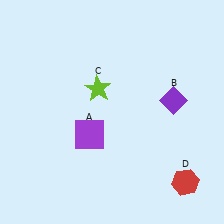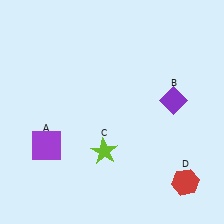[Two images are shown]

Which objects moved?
The objects that moved are: the purple square (A), the lime star (C).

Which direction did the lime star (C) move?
The lime star (C) moved down.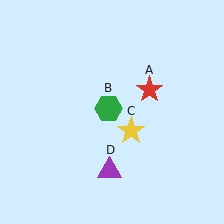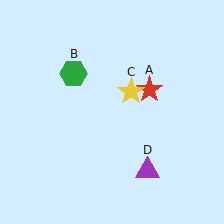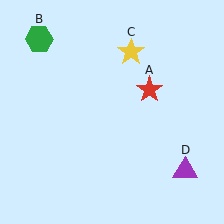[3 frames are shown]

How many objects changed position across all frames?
3 objects changed position: green hexagon (object B), yellow star (object C), purple triangle (object D).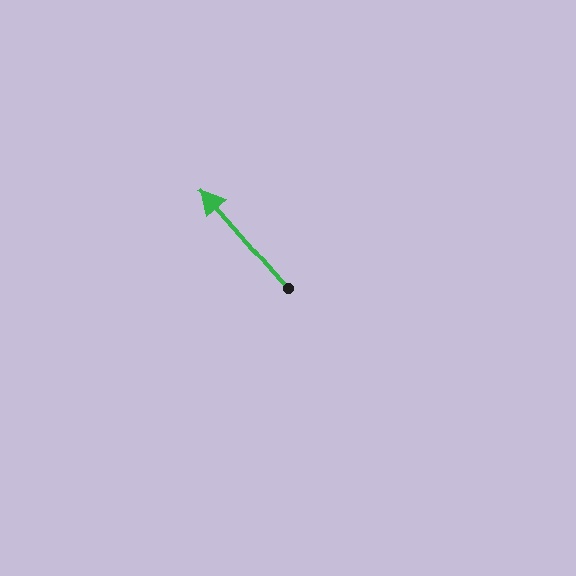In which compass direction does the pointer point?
Northwest.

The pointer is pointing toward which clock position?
Roughly 11 o'clock.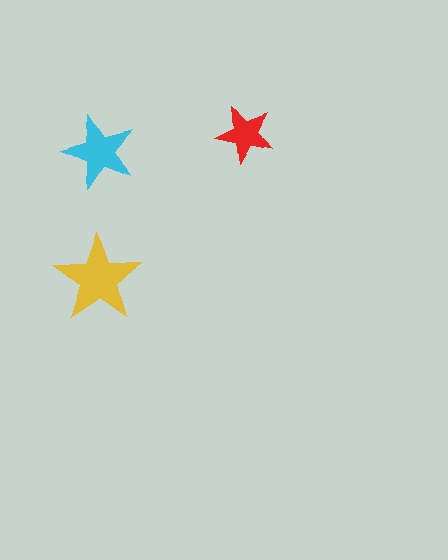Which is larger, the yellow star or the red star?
The yellow one.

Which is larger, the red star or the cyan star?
The cyan one.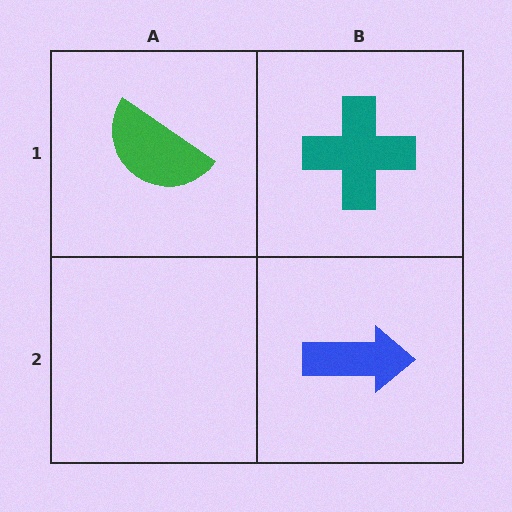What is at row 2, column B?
A blue arrow.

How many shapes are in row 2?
1 shape.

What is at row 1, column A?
A green semicircle.